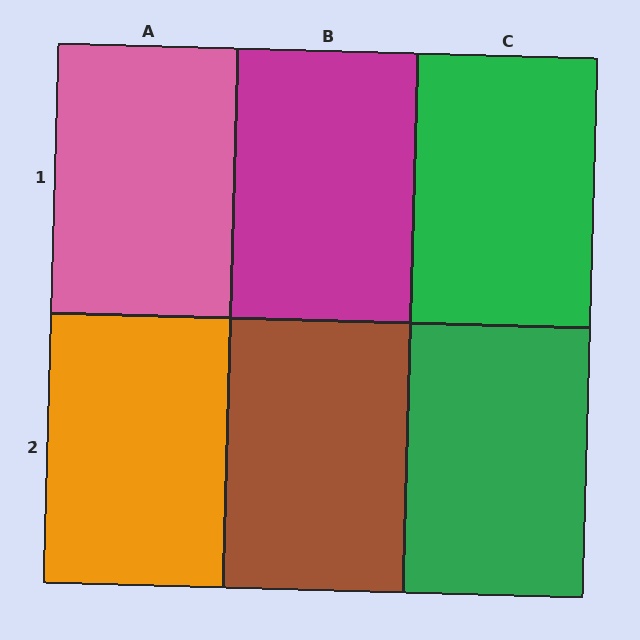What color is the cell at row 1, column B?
Magenta.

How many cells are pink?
1 cell is pink.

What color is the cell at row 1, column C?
Green.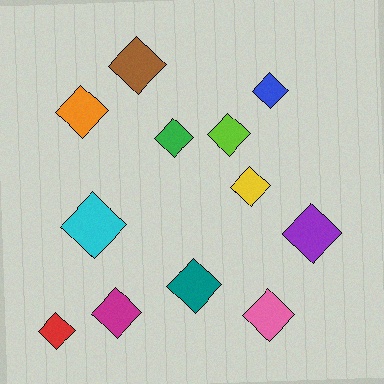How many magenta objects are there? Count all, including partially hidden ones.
There is 1 magenta object.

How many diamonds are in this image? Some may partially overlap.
There are 12 diamonds.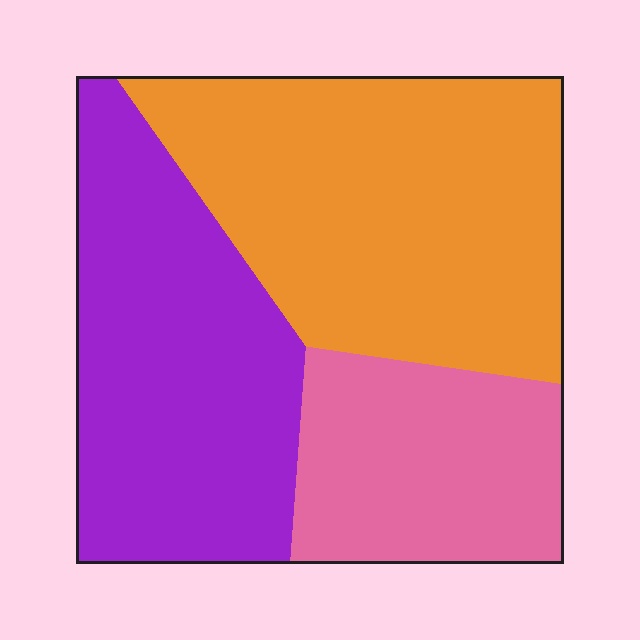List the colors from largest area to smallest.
From largest to smallest: orange, purple, pink.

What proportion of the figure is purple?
Purple takes up about three eighths (3/8) of the figure.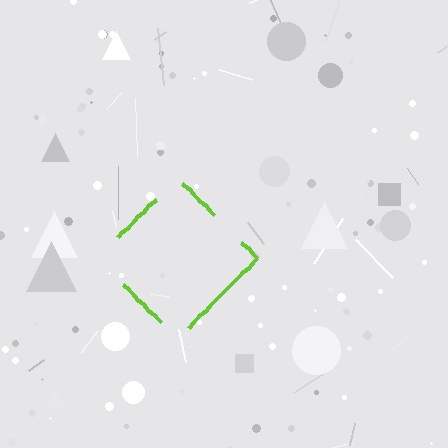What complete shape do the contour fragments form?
The contour fragments form a diamond.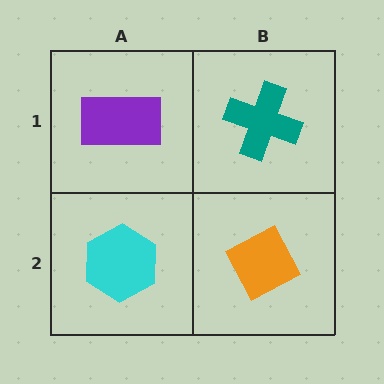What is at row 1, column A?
A purple rectangle.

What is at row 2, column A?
A cyan hexagon.